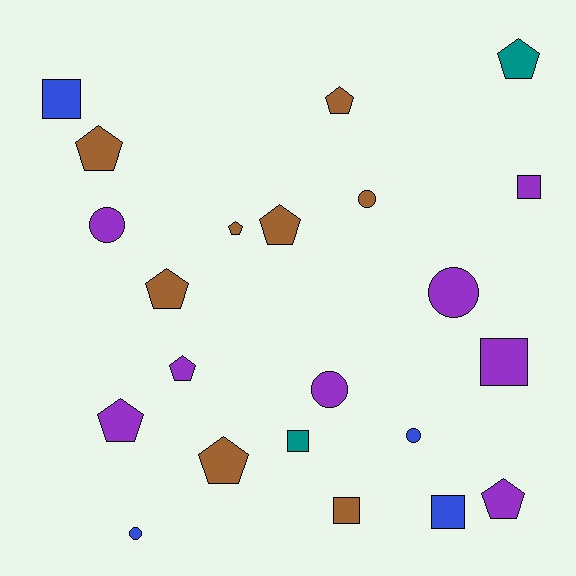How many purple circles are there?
There are 3 purple circles.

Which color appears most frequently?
Brown, with 8 objects.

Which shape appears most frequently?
Pentagon, with 10 objects.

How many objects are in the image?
There are 22 objects.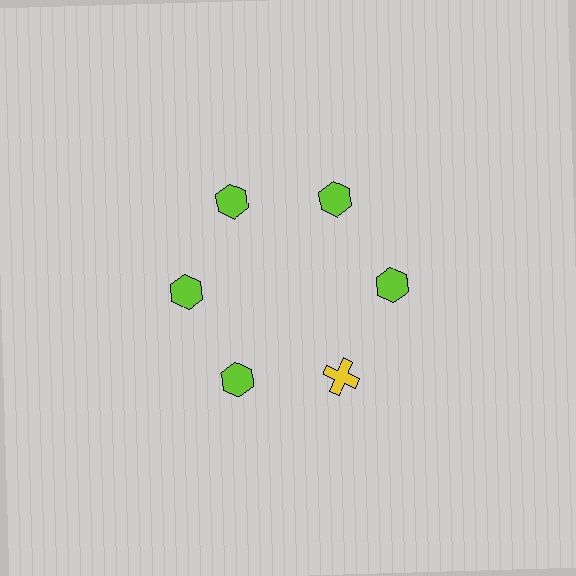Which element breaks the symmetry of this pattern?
The yellow cross at roughly the 5 o'clock position breaks the symmetry. All other shapes are lime hexagons.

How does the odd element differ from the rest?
It differs in both color (yellow instead of lime) and shape (cross instead of hexagon).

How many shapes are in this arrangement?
There are 6 shapes arranged in a ring pattern.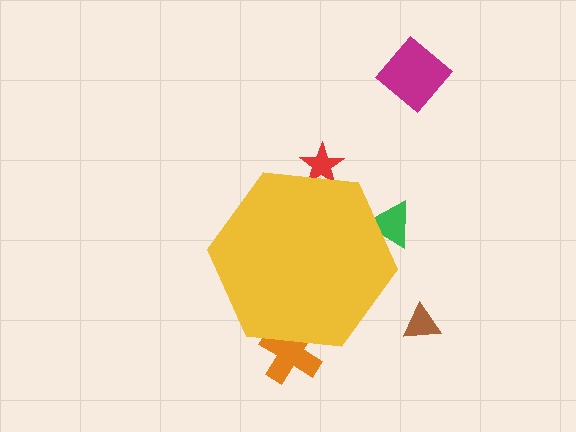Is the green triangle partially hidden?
Yes, the green triangle is partially hidden behind the yellow hexagon.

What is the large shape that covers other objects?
A yellow hexagon.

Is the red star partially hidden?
Yes, the red star is partially hidden behind the yellow hexagon.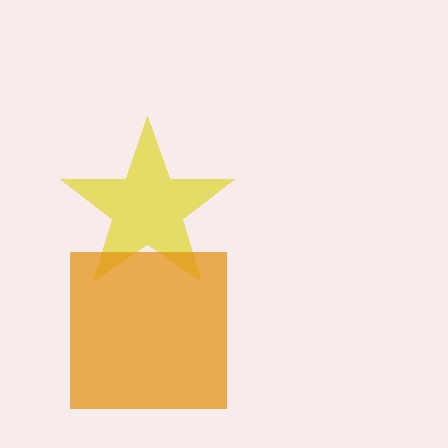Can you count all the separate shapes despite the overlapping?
Yes, there are 2 separate shapes.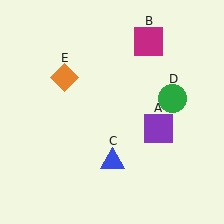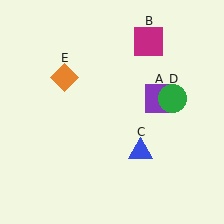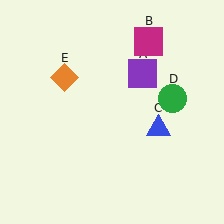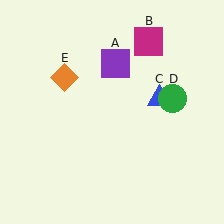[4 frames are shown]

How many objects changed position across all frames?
2 objects changed position: purple square (object A), blue triangle (object C).